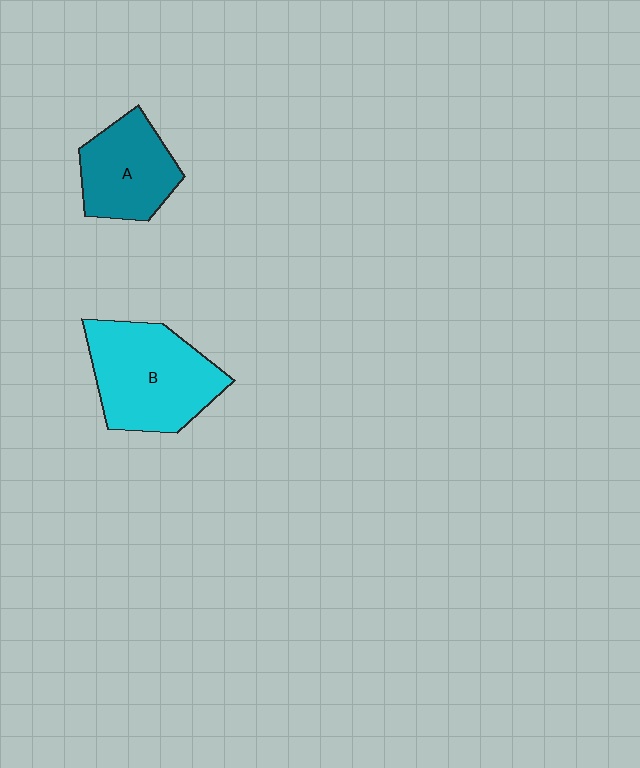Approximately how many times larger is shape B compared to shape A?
Approximately 1.4 times.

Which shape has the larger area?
Shape B (cyan).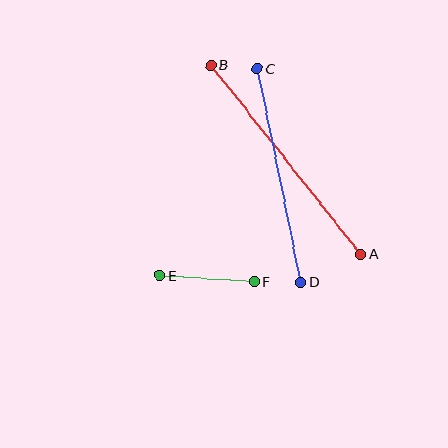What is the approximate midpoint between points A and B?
The midpoint is at approximately (286, 160) pixels.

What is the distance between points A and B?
The distance is approximately 242 pixels.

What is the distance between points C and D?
The distance is approximately 218 pixels.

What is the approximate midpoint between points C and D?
The midpoint is at approximately (279, 175) pixels.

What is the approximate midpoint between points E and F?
The midpoint is at approximately (207, 278) pixels.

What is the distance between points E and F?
The distance is approximately 94 pixels.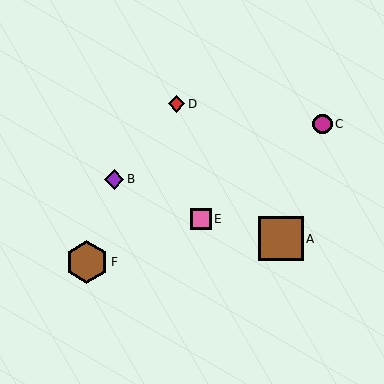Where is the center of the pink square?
The center of the pink square is at (201, 219).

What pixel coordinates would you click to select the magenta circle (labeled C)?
Click at (322, 124) to select the magenta circle C.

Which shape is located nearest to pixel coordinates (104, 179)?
The purple diamond (labeled B) at (114, 179) is nearest to that location.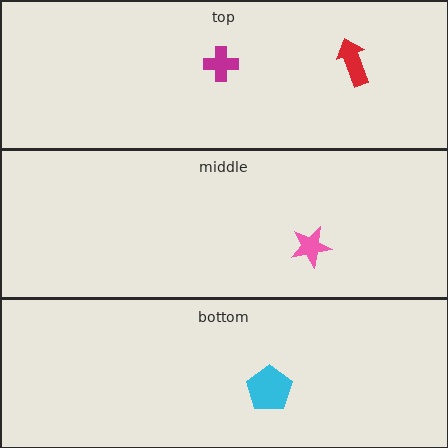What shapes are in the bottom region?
The cyan pentagon.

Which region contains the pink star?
The middle region.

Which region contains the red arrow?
The top region.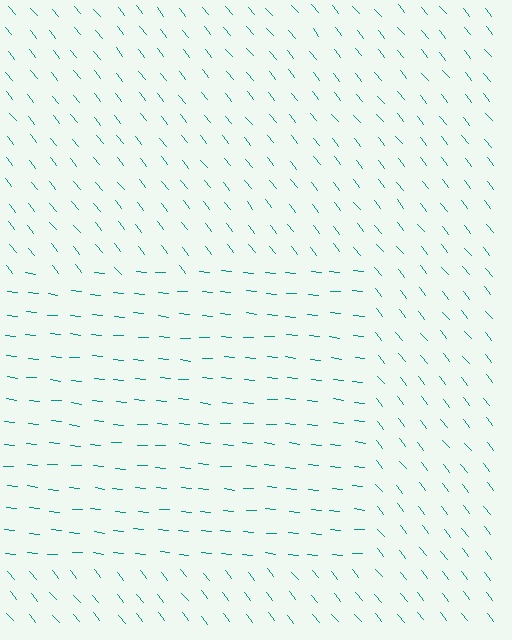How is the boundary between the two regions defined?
The boundary is defined purely by a change in line orientation (approximately 45 degrees difference). All lines are the same color and thickness.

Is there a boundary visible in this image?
Yes, there is a texture boundary formed by a change in line orientation.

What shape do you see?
I see a rectangle.